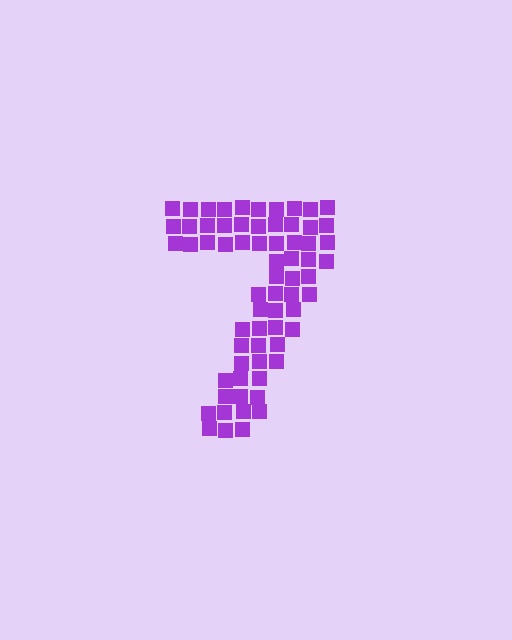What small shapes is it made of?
It is made of small squares.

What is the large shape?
The large shape is the digit 7.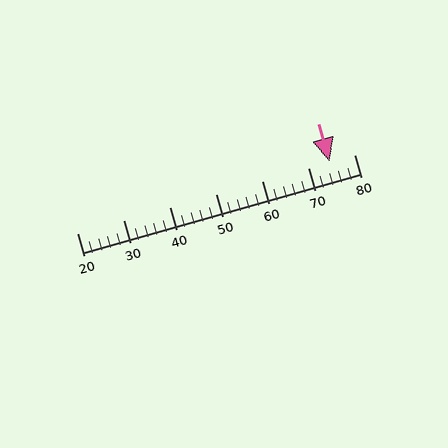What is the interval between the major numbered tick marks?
The major tick marks are spaced 10 units apart.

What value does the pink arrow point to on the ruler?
The pink arrow points to approximately 75.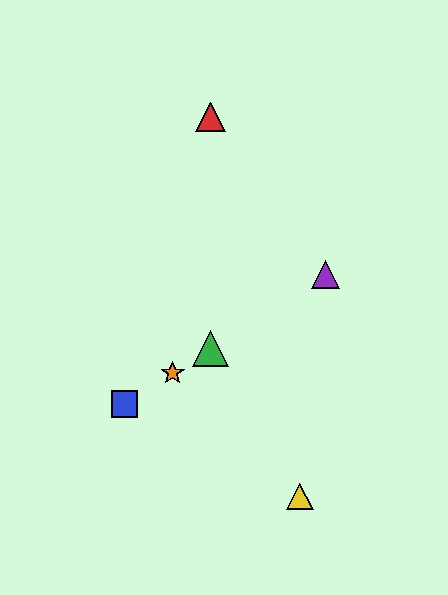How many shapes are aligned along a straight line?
4 shapes (the blue square, the green triangle, the purple triangle, the orange star) are aligned along a straight line.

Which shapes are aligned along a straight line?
The blue square, the green triangle, the purple triangle, the orange star are aligned along a straight line.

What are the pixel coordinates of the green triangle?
The green triangle is at (211, 348).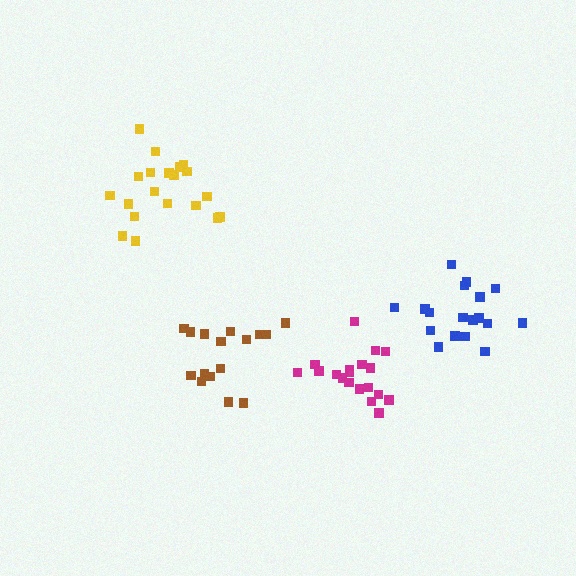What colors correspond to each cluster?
The clusters are colored: yellow, magenta, blue, brown.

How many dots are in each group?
Group 1: 20 dots, Group 2: 19 dots, Group 3: 18 dots, Group 4: 16 dots (73 total).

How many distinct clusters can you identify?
There are 4 distinct clusters.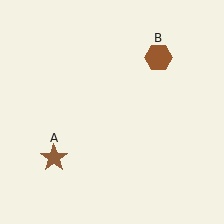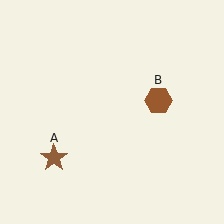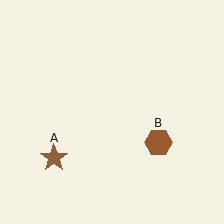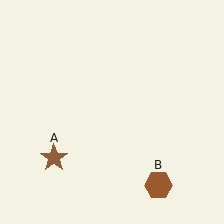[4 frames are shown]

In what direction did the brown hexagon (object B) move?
The brown hexagon (object B) moved down.